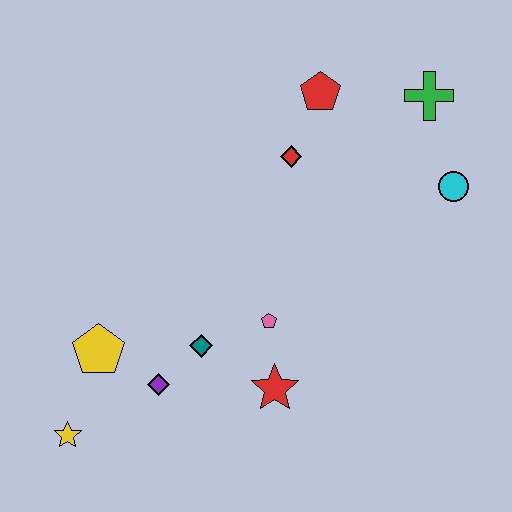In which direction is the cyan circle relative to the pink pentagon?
The cyan circle is to the right of the pink pentagon.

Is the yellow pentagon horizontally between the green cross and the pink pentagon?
No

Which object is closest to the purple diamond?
The teal diamond is closest to the purple diamond.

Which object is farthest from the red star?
The green cross is farthest from the red star.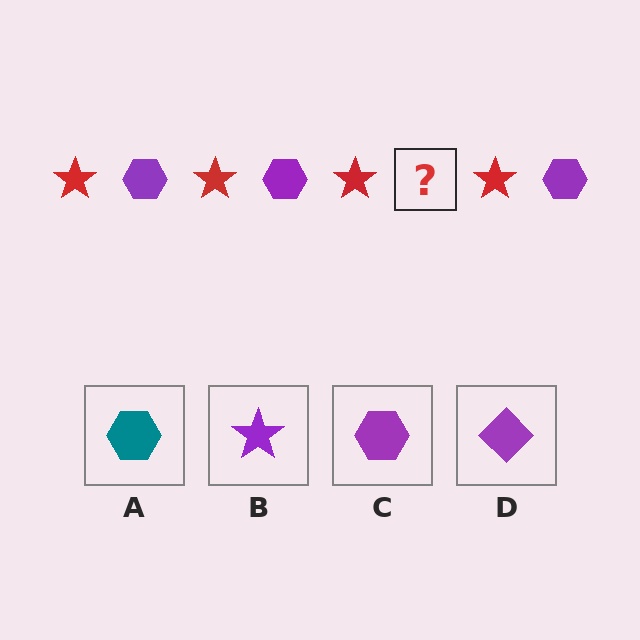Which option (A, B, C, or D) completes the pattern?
C.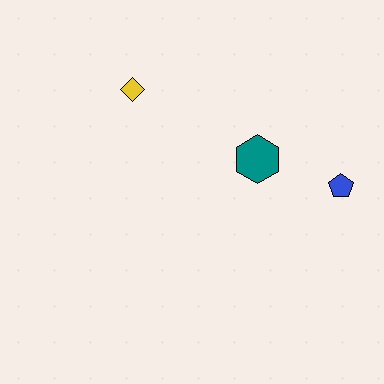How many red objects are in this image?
There are no red objects.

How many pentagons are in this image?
There is 1 pentagon.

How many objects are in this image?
There are 3 objects.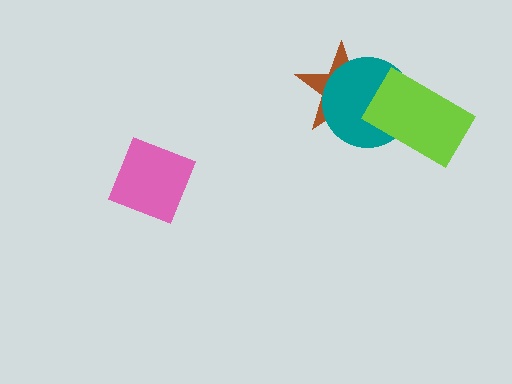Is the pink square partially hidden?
No, no other shape covers it.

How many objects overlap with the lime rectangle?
2 objects overlap with the lime rectangle.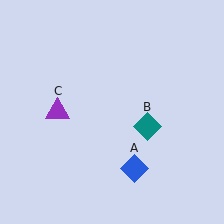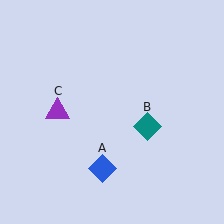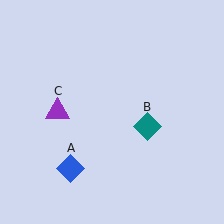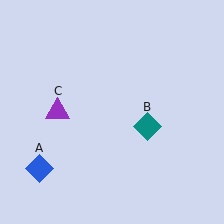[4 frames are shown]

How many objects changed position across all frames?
1 object changed position: blue diamond (object A).